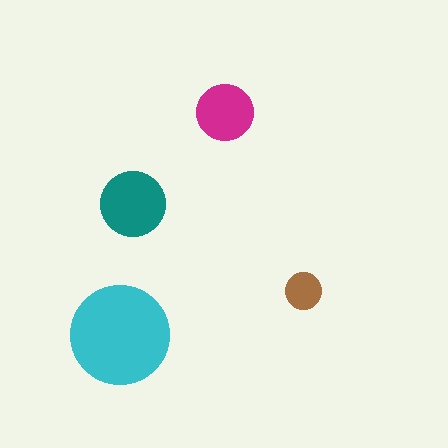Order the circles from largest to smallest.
the cyan one, the teal one, the magenta one, the brown one.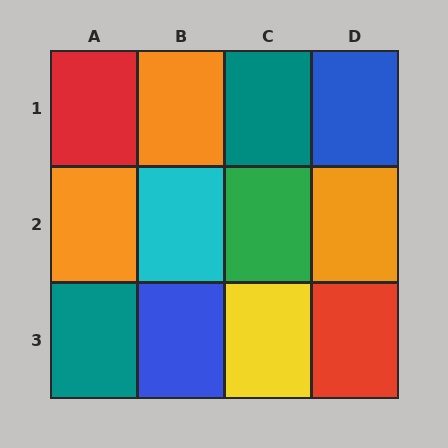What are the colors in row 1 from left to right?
Red, orange, teal, blue.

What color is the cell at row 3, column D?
Red.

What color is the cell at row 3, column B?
Blue.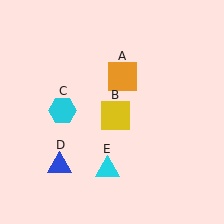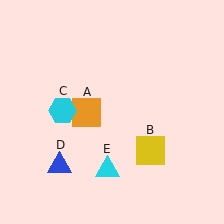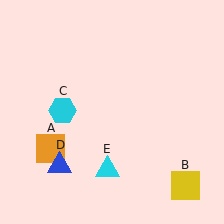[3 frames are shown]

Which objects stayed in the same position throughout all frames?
Cyan hexagon (object C) and blue triangle (object D) and cyan triangle (object E) remained stationary.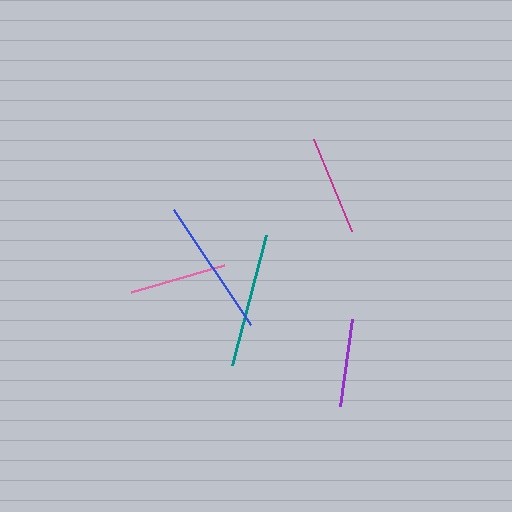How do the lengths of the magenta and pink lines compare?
The magenta and pink lines are approximately the same length.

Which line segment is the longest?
The blue line is the longest at approximately 138 pixels.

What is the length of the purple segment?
The purple segment is approximately 88 pixels long.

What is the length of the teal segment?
The teal segment is approximately 134 pixels long.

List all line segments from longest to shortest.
From longest to shortest: blue, teal, magenta, pink, purple.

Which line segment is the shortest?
The purple line is the shortest at approximately 88 pixels.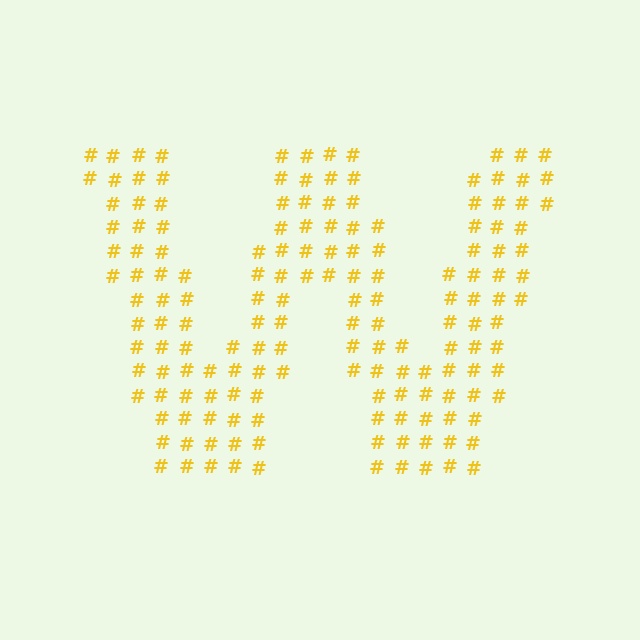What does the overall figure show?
The overall figure shows the letter W.